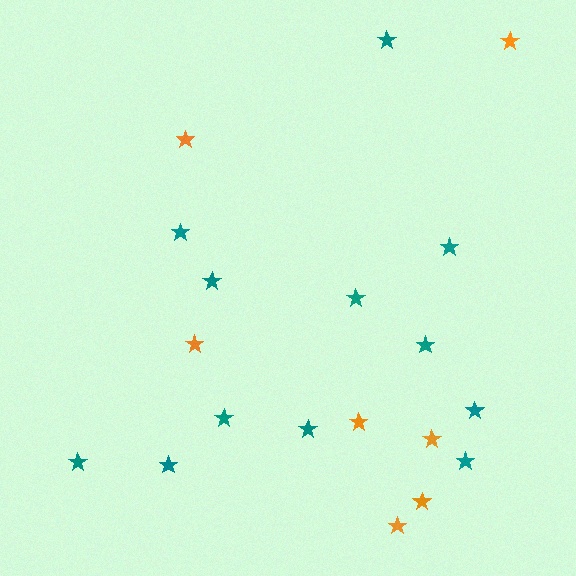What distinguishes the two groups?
There are 2 groups: one group of orange stars (7) and one group of teal stars (12).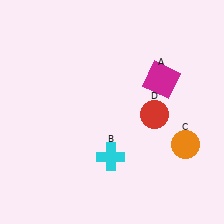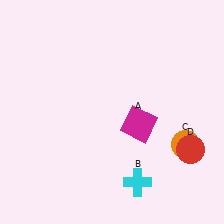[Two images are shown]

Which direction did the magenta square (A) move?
The magenta square (A) moved down.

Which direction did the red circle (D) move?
The red circle (D) moved down.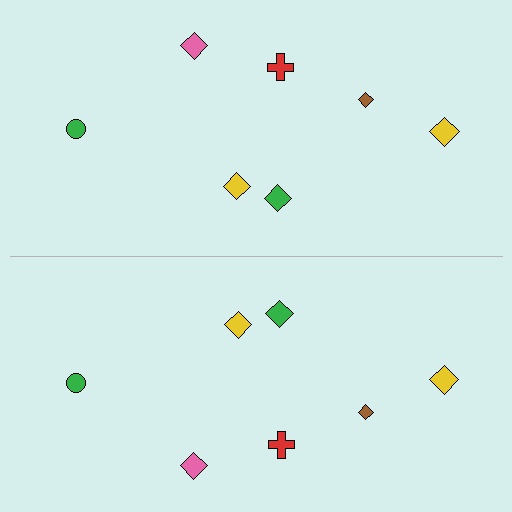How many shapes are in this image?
There are 14 shapes in this image.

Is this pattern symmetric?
Yes, this pattern has bilateral (reflection) symmetry.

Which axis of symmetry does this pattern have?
The pattern has a horizontal axis of symmetry running through the center of the image.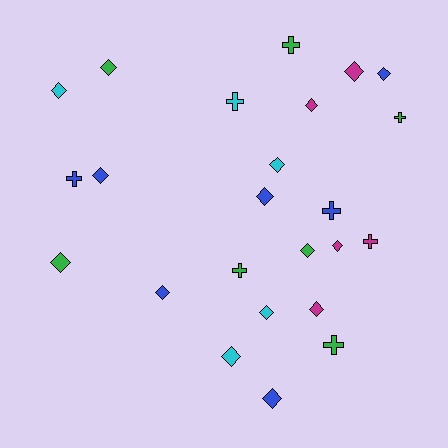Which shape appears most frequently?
Diamond, with 16 objects.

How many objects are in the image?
There are 24 objects.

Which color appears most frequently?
Green, with 7 objects.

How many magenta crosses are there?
There is 1 magenta cross.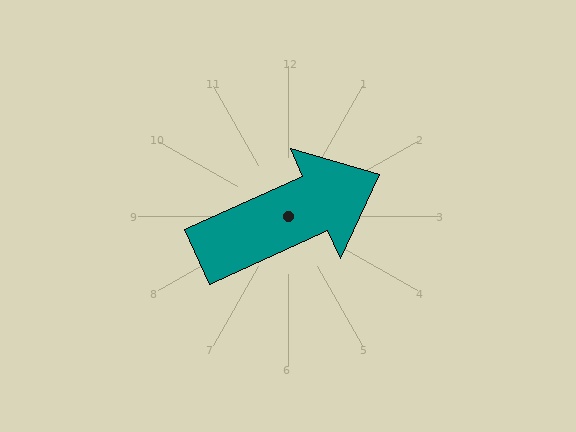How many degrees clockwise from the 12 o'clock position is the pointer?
Approximately 66 degrees.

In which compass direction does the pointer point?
Northeast.